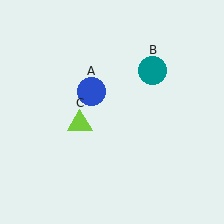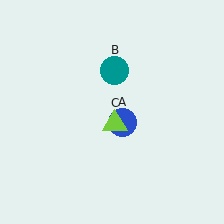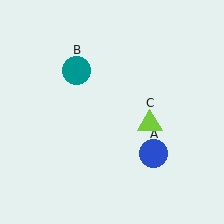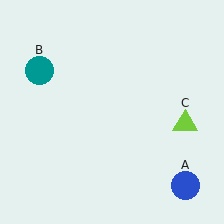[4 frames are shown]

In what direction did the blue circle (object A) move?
The blue circle (object A) moved down and to the right.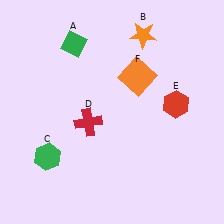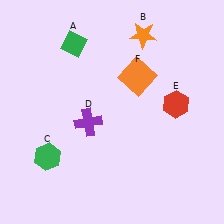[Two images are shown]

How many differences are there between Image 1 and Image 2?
There is 1 difference between the two images.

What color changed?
The cross (D) changed from red in Image 1 to purple in Image 2.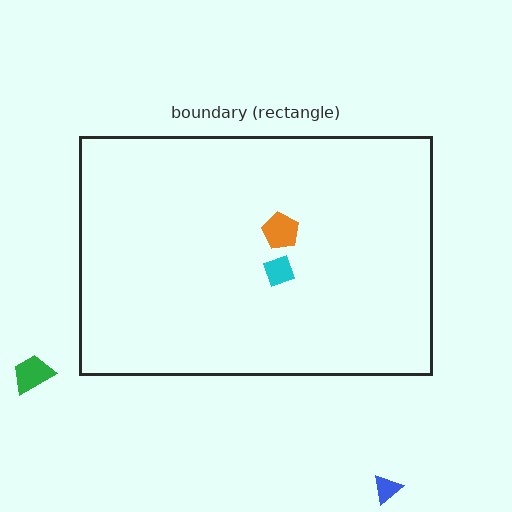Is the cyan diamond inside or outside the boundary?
Inside.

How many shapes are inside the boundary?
2 inside, 2 outside.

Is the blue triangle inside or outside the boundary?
Outside.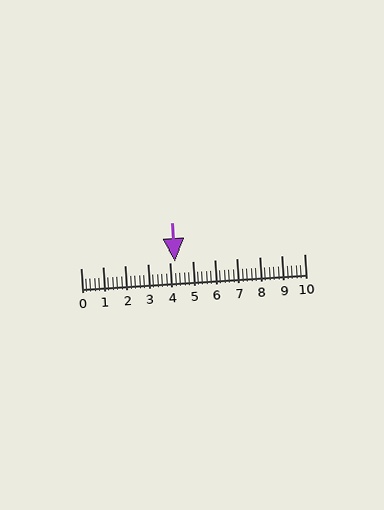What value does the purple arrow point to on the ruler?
The purple arrow points to approximately 4.2.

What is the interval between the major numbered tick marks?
The major tick marks are spaced 1 units apart.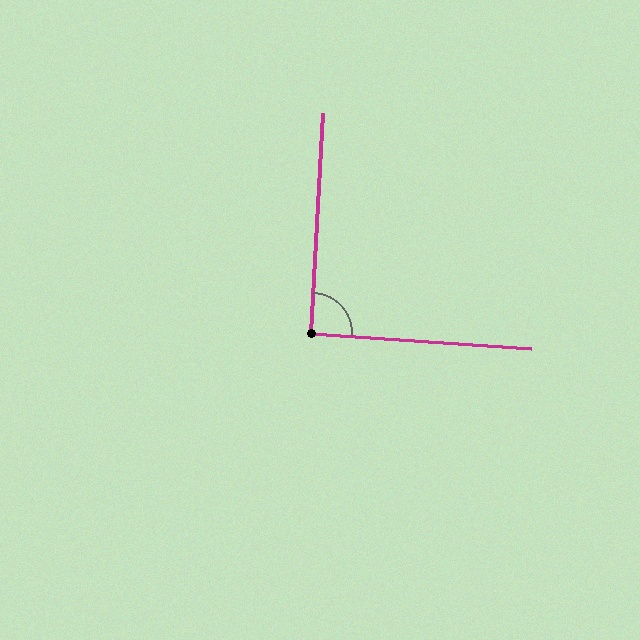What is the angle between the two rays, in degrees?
Approximately 91 degrees.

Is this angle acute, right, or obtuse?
It is approximately a right angle.